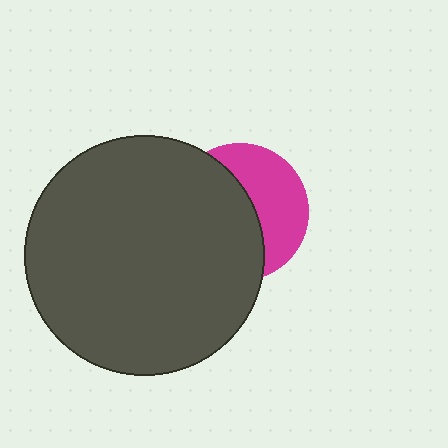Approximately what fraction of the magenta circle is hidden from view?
Roughly 58% of the magenta circle is hidden behind the dark gray circle.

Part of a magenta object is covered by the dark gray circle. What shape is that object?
It is a circle.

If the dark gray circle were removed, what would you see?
You would see the complete magenta circle.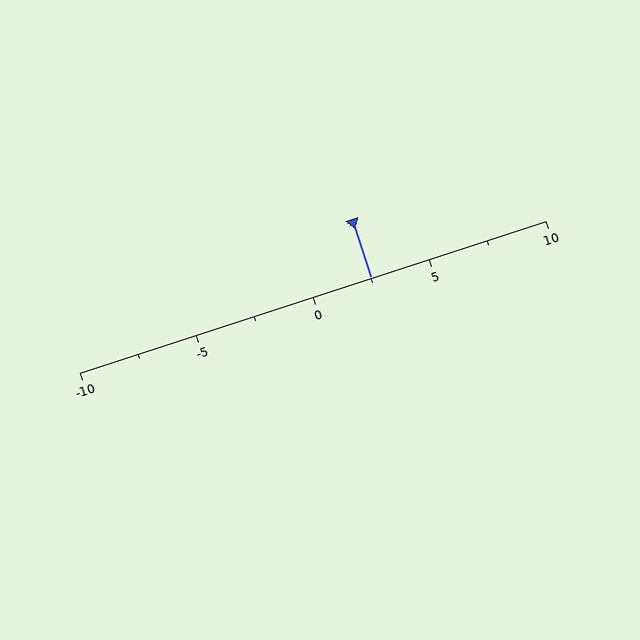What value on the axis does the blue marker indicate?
The marker indicates approximately 2.5.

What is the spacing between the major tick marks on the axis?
The major ticks are spaced 5 apart.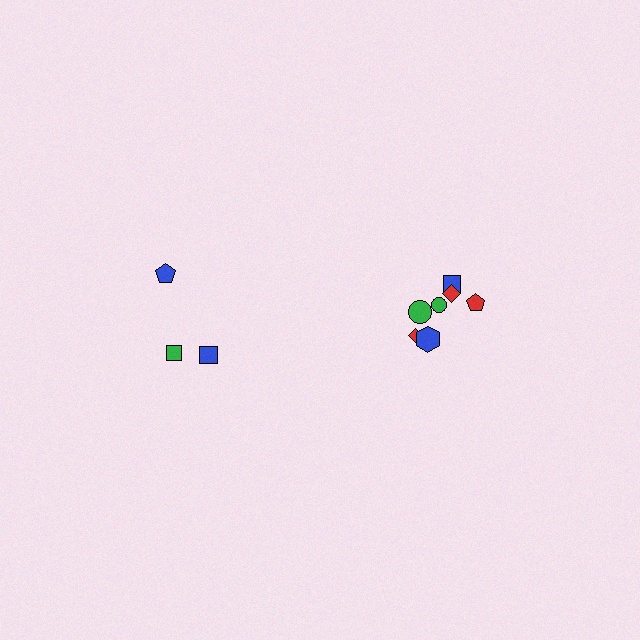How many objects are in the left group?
There are 3 objects.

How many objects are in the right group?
There are 7 objects.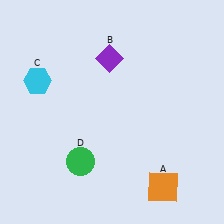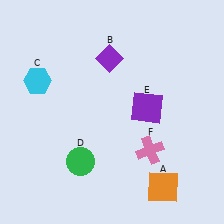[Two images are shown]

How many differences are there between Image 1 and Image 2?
There are 2 differences between the two images.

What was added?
A purple square (E), a pink cross (F) were added in Image 2.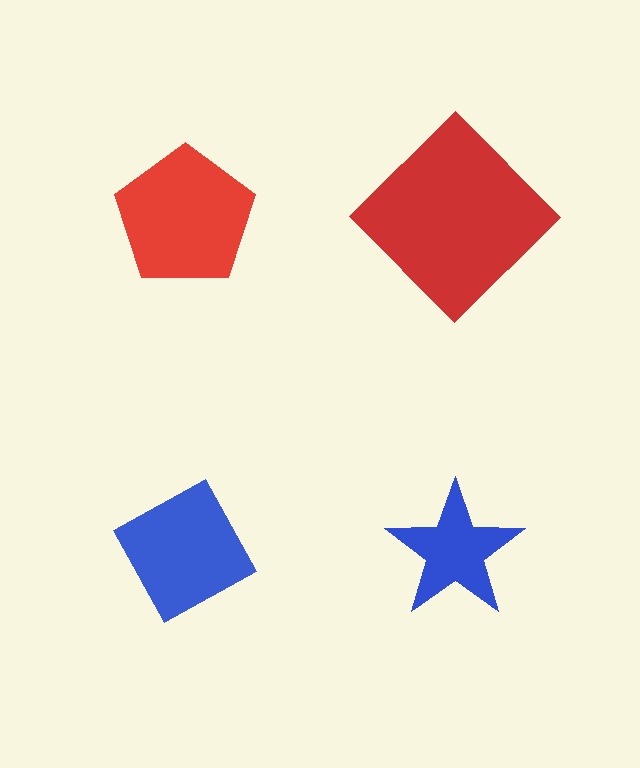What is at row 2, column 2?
A blue star.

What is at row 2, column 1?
A blue diamond.